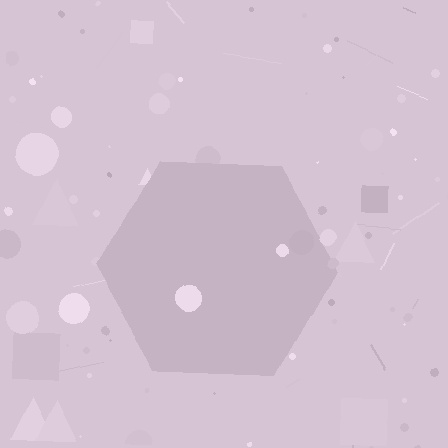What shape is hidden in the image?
A hexagon is hidden in the image.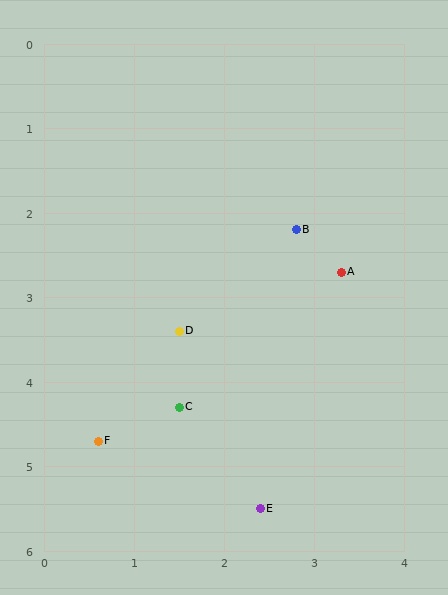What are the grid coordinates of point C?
Point C is at approximately (1.5, 4.3).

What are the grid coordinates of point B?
Point B is at approximately (2.8, 2.2).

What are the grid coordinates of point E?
Point E is at approximately (2.4, 5.5).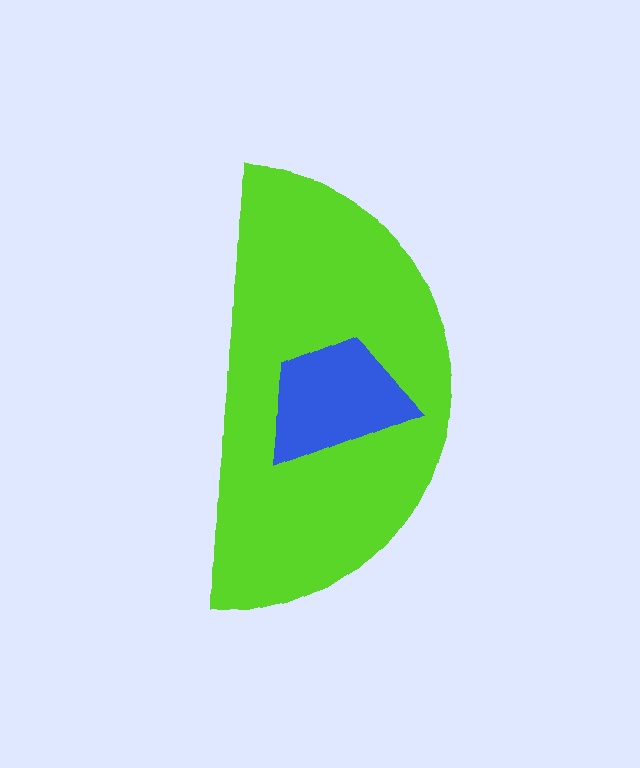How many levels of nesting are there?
2.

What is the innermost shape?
The blue trapezoid.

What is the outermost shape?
The lime semicircle.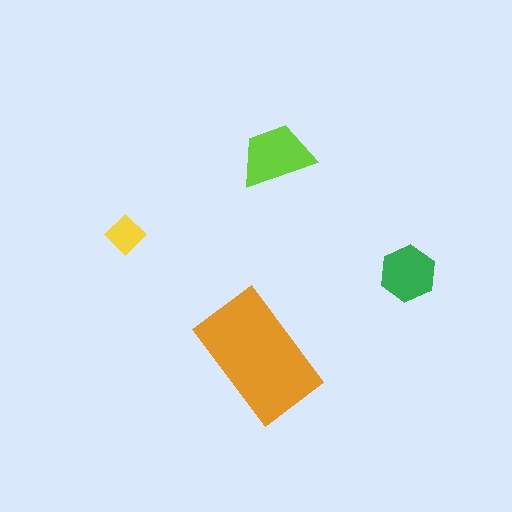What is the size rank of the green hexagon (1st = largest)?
3rd.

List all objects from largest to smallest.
The orange rectangle, the lime trapezoid, the green hexagon, the yellow diamond.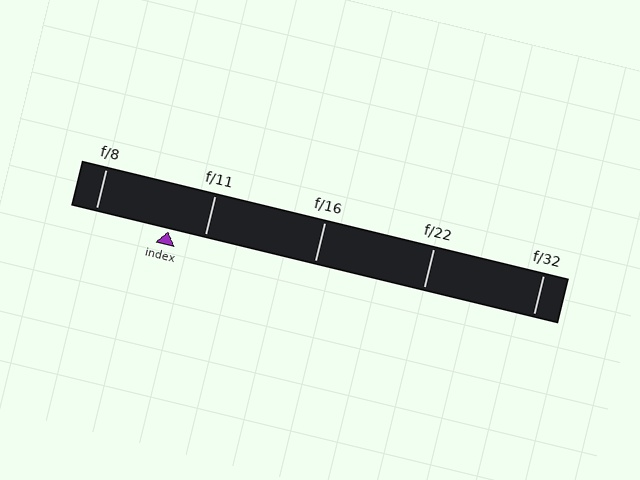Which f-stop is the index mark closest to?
The index mark is closest to f/11.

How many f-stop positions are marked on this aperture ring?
There are 5 f-stop positions marked.